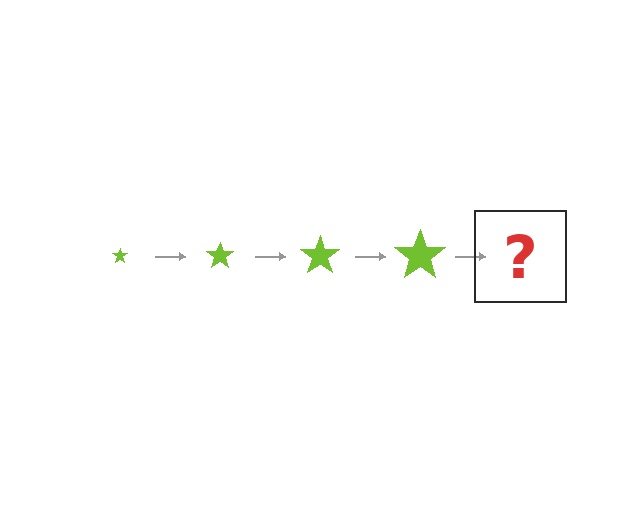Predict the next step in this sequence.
The next step is a lime star, larger than the previous one.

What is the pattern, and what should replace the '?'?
The pattern is that the star gets progressively larger each step. The '?' should be a lime star, larger than the previous one.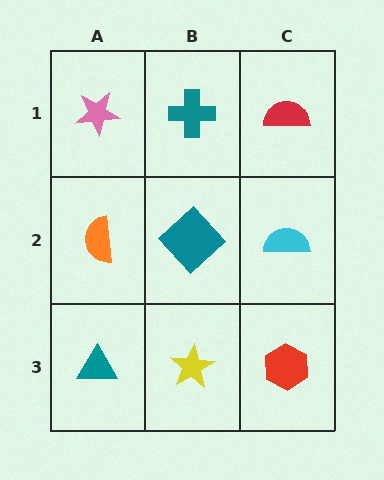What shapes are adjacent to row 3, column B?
A teal diamond (row 2, column B), a teal triangle (row 3, column A), a red hexagon (row 3, column C).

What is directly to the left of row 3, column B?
A teal triangle.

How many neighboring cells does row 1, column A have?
2.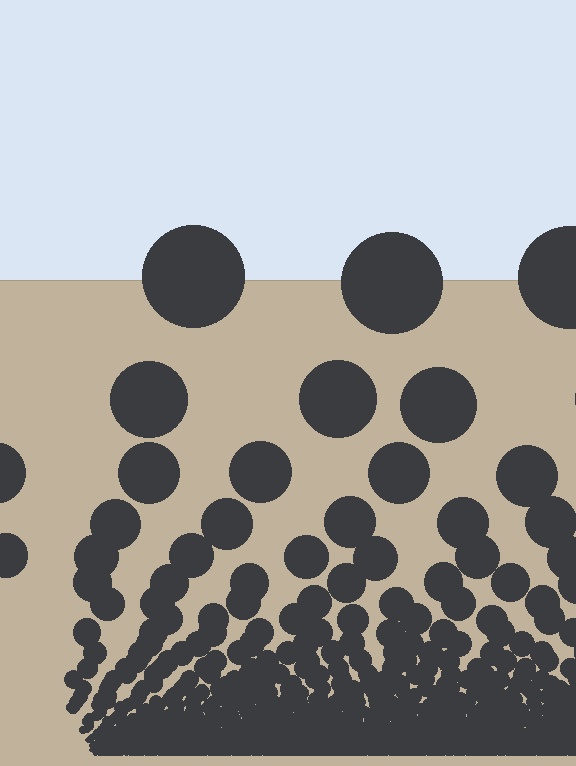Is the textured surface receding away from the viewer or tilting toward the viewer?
The surface appears to tilt toward the viewer. Texture elements get larger and sparser toward the top.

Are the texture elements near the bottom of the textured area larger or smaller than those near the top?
Smaller. The gradient is inverted — elements near the bottom are smaller and denser.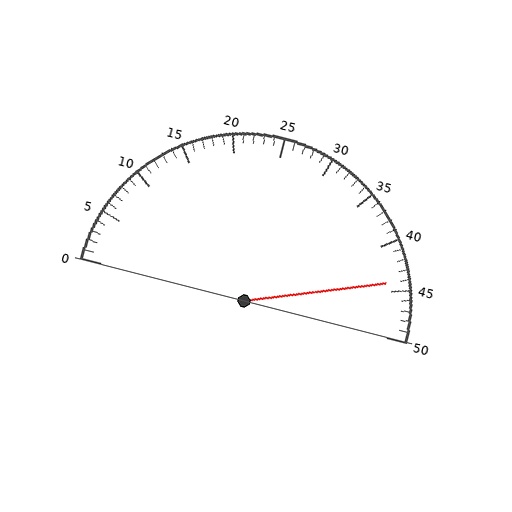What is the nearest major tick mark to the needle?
The nearest major tick mark is 45.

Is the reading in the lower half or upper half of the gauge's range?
The reading is in the upper half of the range (0 to 50).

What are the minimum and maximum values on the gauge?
The gauge ranges from 0 to 50.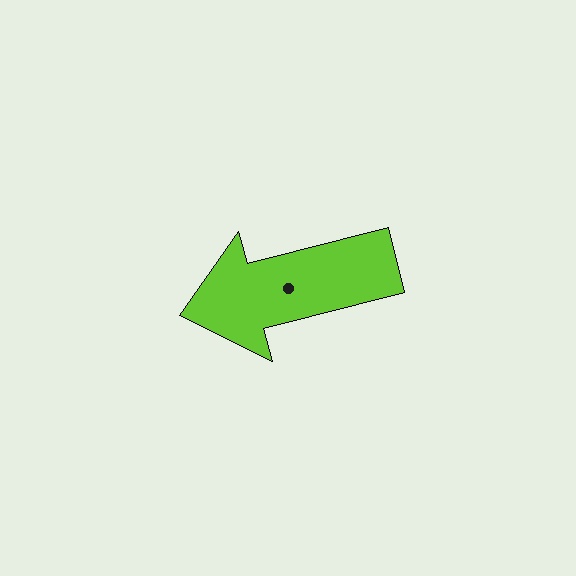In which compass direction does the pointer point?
West.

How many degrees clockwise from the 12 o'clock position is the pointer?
Approximately 256 degrees.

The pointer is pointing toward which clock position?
Roughly 9 o'clock.